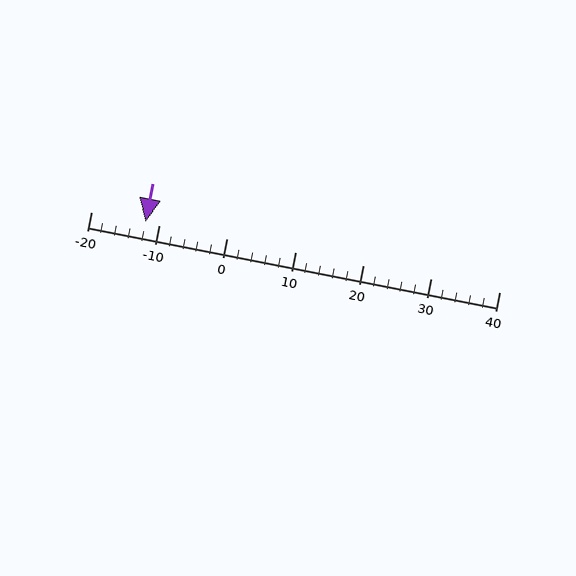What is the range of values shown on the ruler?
The ruler shows values from -20 to 40.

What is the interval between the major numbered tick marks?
The major tick marks are spaced 10 units apart.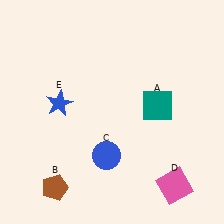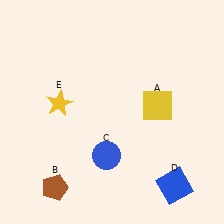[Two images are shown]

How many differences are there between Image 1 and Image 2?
There are 3 differences between the two images.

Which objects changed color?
A changed from teal to yellow. D changed from pink to blue. E changed from blue to yellow.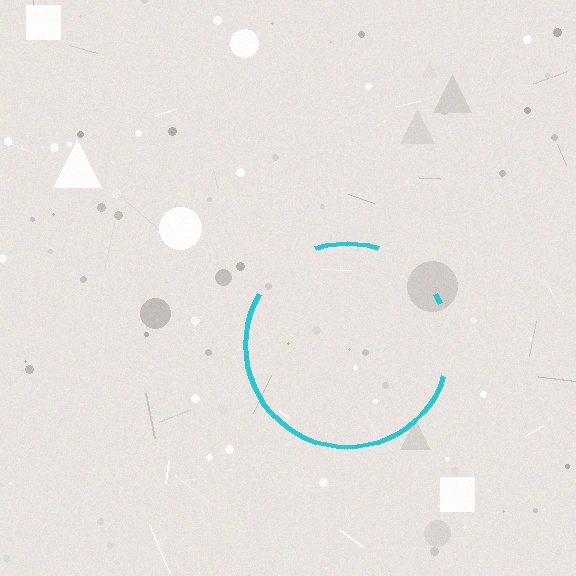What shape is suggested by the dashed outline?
The dashed outline suggests a circle.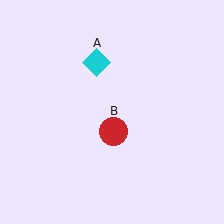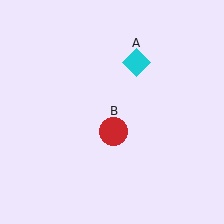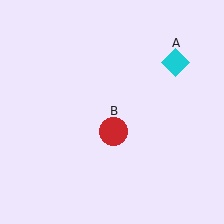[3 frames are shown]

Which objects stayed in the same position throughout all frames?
Red circle (object B) remained stationary.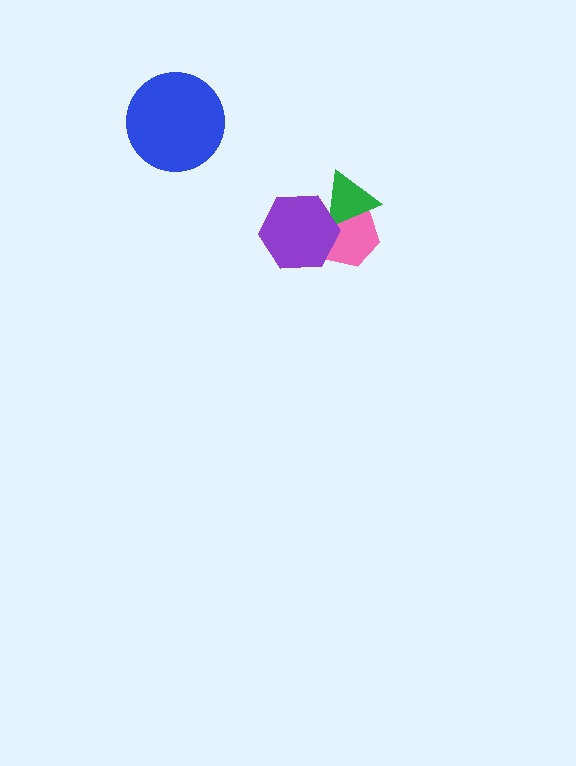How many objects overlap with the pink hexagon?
2 objects overlap with the pink hexagon.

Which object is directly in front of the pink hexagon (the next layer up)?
The green triangle is directly in front of the pink hexagon.